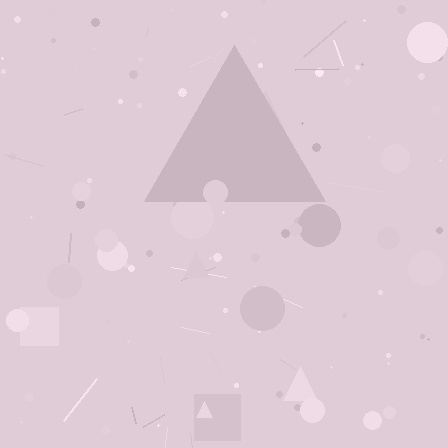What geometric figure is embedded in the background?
A triangle is embedded in the background.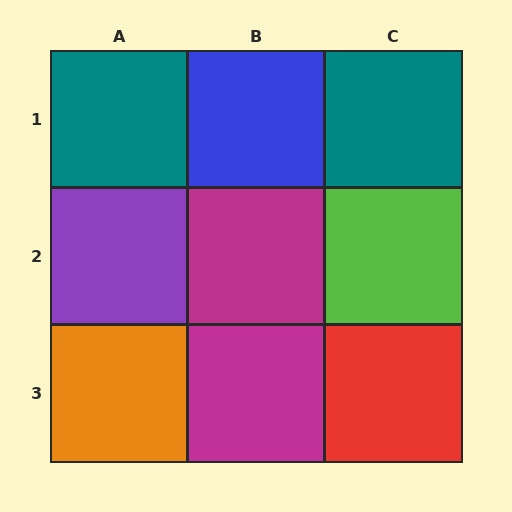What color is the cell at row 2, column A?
Purple.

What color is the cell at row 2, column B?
Magenta.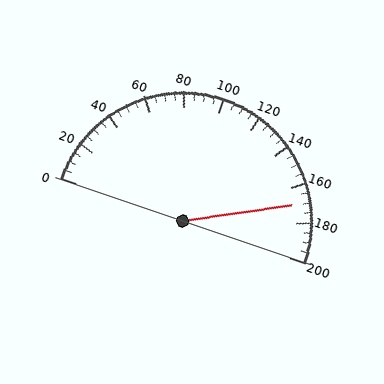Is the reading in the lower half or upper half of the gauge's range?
The reading is in the upper half of the range (0 to 200).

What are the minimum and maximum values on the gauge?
The gauge ranges from 0 to 200.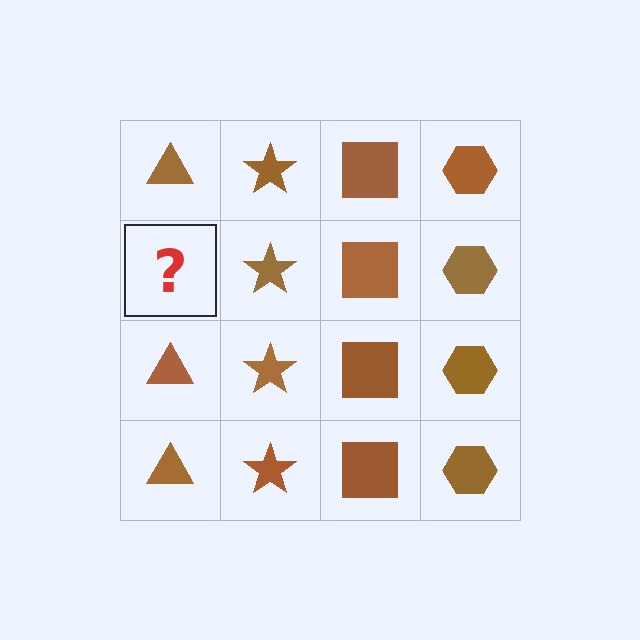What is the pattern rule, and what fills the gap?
The rule is that each column has a consistent shape. The gap should be filled with a brown triangle.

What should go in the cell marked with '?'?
The missing cell should contain a brown triangle.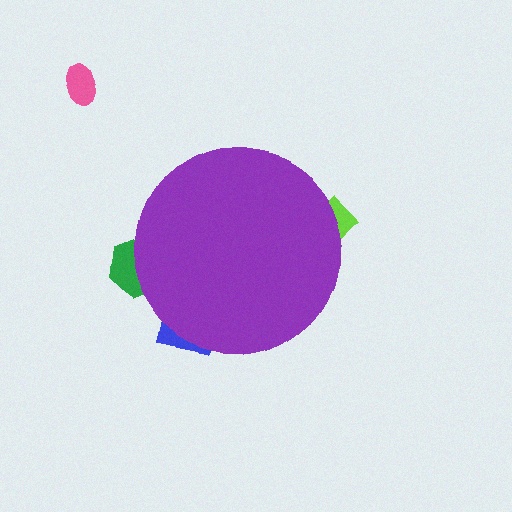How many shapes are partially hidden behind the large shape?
3 shapes are partially hidden.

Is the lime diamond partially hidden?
Yes, the lime diamond is partially hidden behind the purple circle.